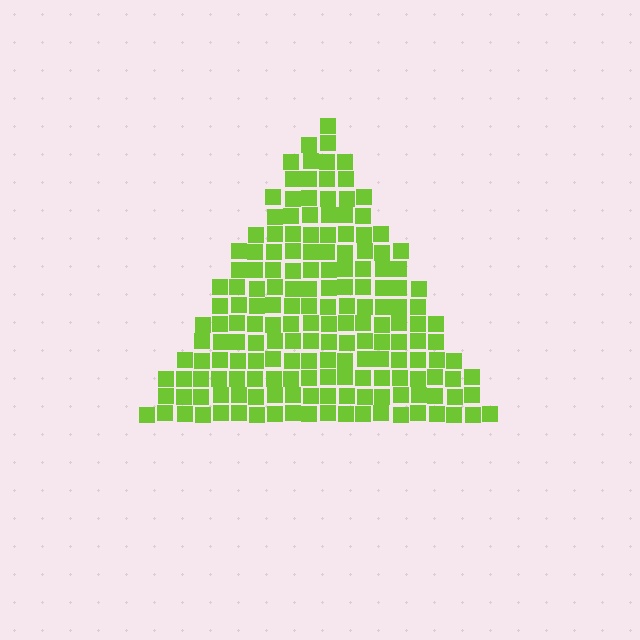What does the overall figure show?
The overall figure shows a triangle.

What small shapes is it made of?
It is made of small squares.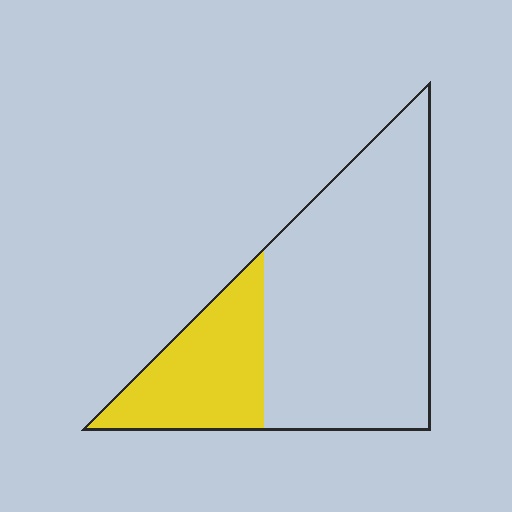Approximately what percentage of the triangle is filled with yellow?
Approximately 25%.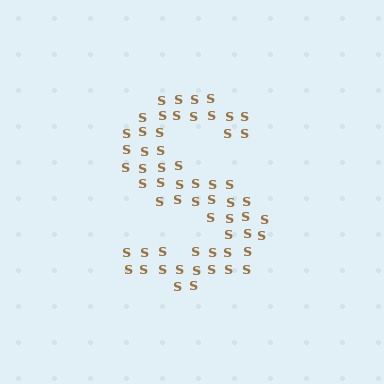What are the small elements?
The small elements are letter S's.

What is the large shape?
The large shape is the letter S.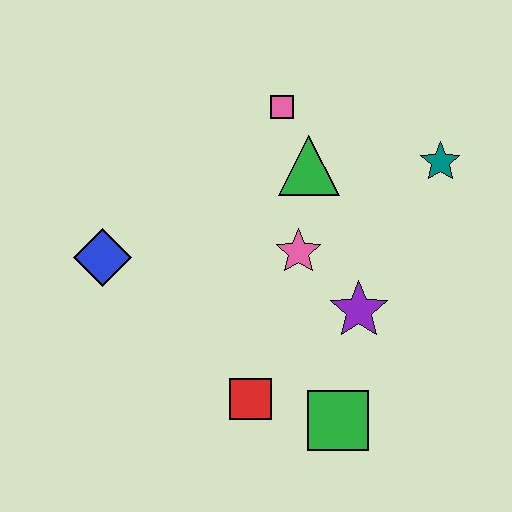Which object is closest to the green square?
The red square is closest to the green square.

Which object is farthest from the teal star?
The blue diamond is farthest from the teal star.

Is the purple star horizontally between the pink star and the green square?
No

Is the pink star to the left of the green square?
Yes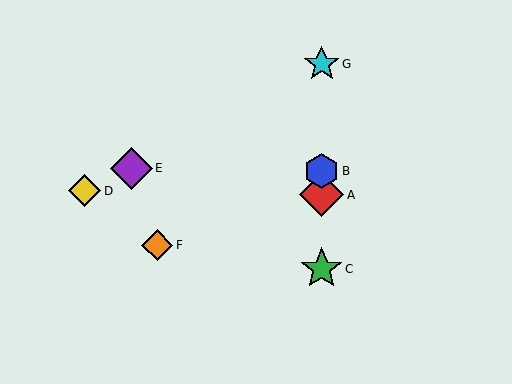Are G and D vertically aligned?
No, G is at x≈322 and D is at x≈85.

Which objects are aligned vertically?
Objects A, B, C, G are aligned vertically.